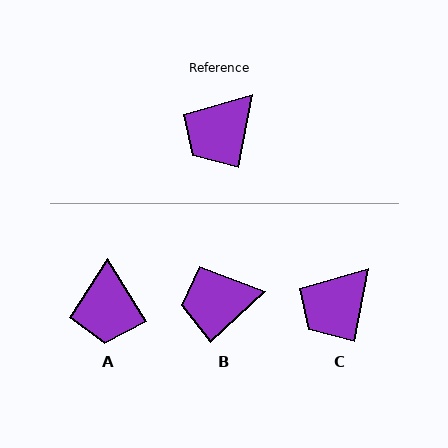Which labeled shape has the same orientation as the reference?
C.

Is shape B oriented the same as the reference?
No, it is off by about 37 degrees.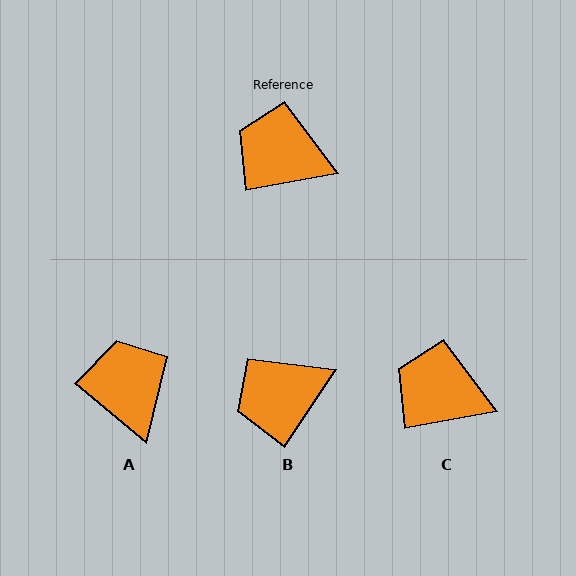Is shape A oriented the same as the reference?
No, it is off by about 51 degrees.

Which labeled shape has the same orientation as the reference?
C.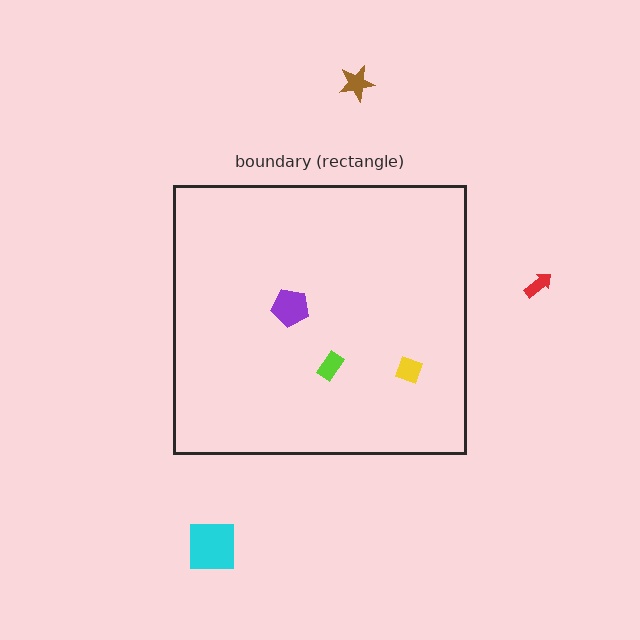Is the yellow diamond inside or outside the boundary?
Inside.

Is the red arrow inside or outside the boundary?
Outside.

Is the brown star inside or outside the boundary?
Outside.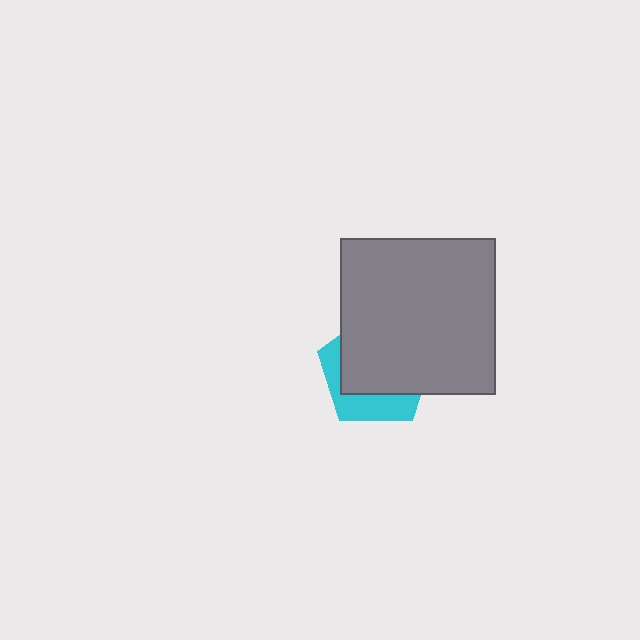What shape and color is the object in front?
The object in front is a gray square.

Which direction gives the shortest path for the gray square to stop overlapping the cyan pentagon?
Moving toward the upper-right gives the shortest separation.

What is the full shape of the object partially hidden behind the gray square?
The partially hidden object is a cyan pentagon.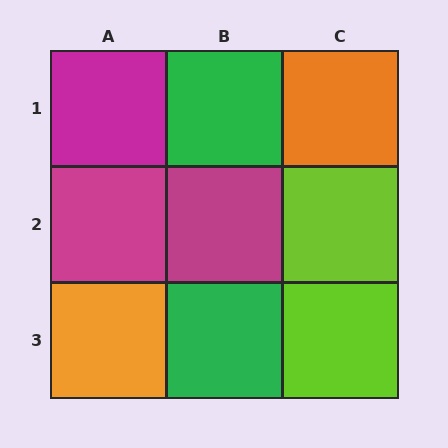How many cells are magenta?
3 cells are magenta.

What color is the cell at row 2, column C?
Lime.